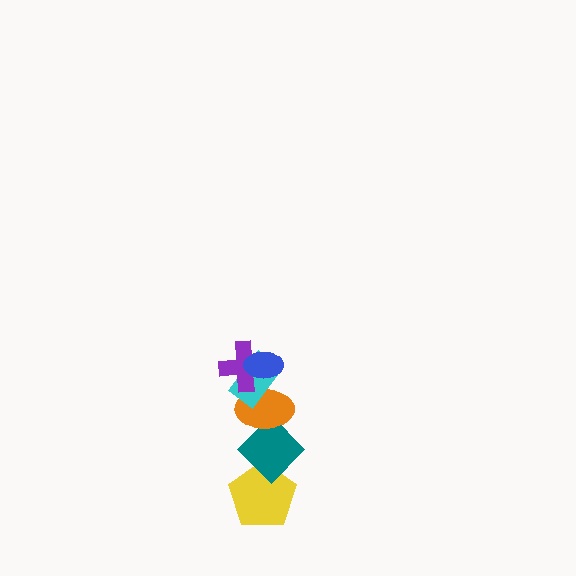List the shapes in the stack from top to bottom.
From top to bottom: the blue ellipse, the purple cross, the cyan rectangle, the orange ellipse, the teal diamond, the yellow pentagon.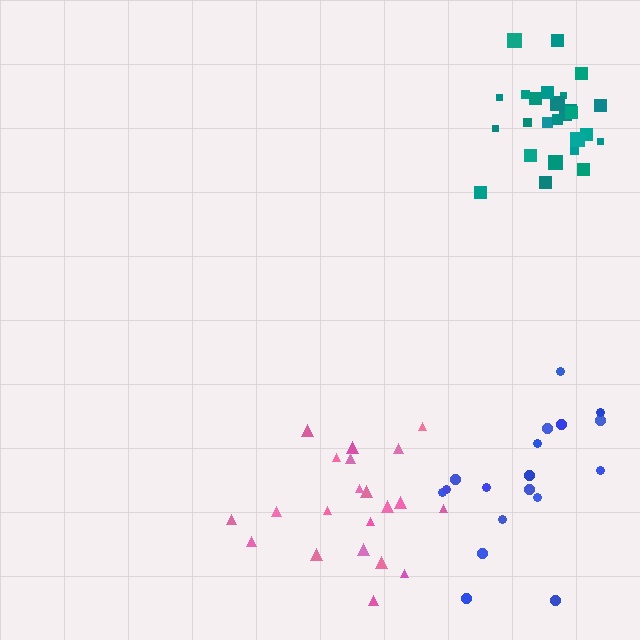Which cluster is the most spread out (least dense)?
Blue.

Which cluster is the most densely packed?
Teal.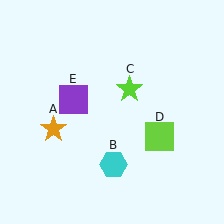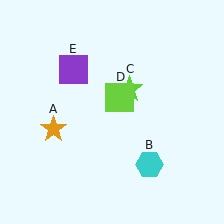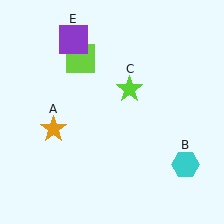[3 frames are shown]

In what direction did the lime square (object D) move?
The lime square (object D) moved up and to the left.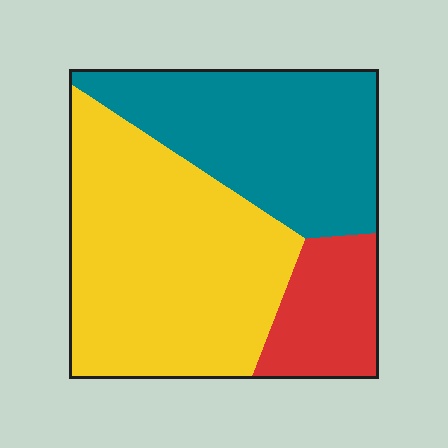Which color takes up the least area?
Red, at roughly 15%.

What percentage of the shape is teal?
Teal takes up about one third (1/3) of the shape.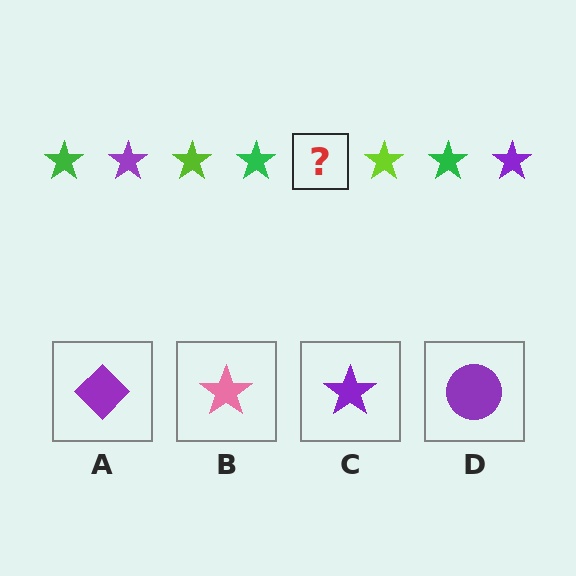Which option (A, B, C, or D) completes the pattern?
C.